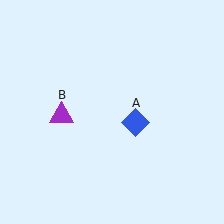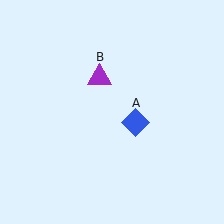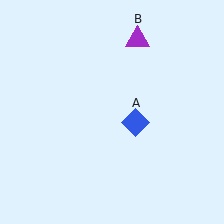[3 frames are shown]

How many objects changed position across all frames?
1 object changed position: purple triangle (object B).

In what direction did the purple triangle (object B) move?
The purple triangle (object B) moved up and to the right.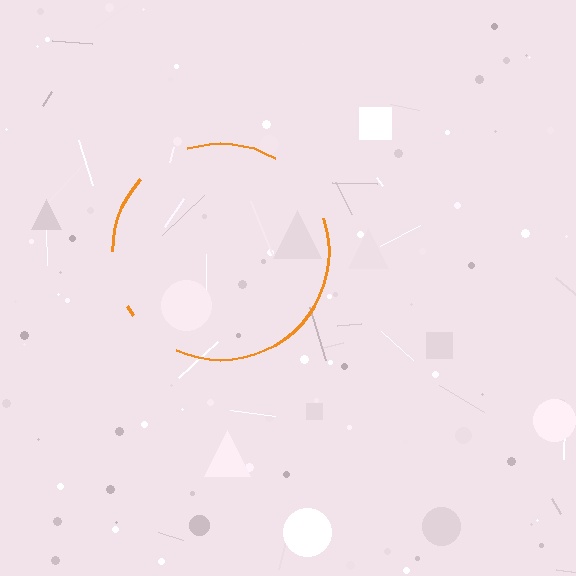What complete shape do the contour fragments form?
The contour fragments form a circle.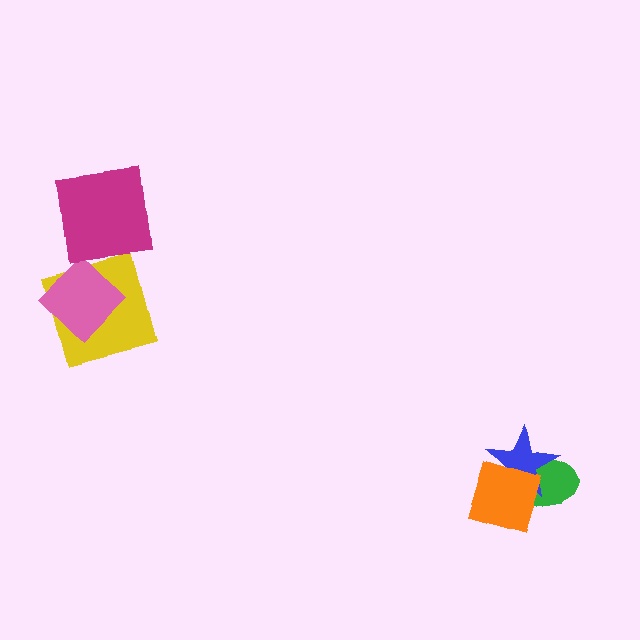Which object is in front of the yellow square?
The pink diamond is in front of the yellow square.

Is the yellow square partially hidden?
Yes, it is partially covered by another shape.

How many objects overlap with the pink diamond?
1 object overlaps with the pink diamond.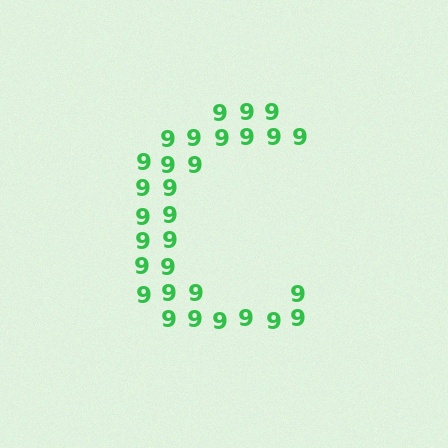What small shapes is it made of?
It is made of small digit 9's.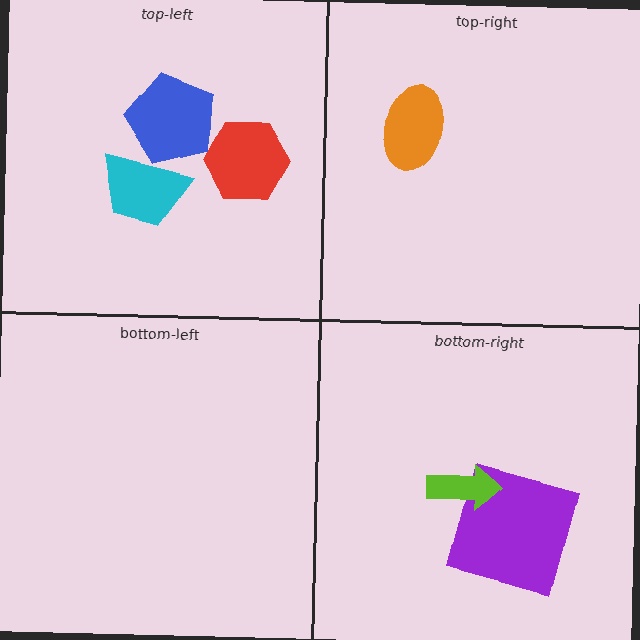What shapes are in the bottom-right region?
The purple square, the lime arrow.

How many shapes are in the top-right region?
1.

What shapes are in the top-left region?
The cyan trapezoid, the red hexagon, the blue pentagon.